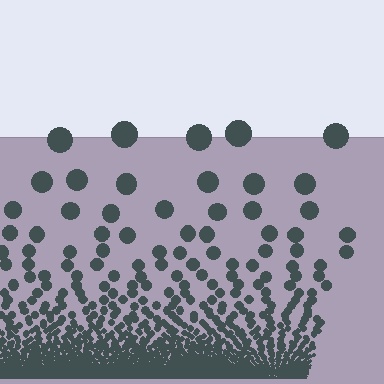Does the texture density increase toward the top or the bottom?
Density increases toward the bottom.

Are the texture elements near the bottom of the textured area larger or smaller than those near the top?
Smaller. The gradient is inverted — elements near the bottom are smaller and denser.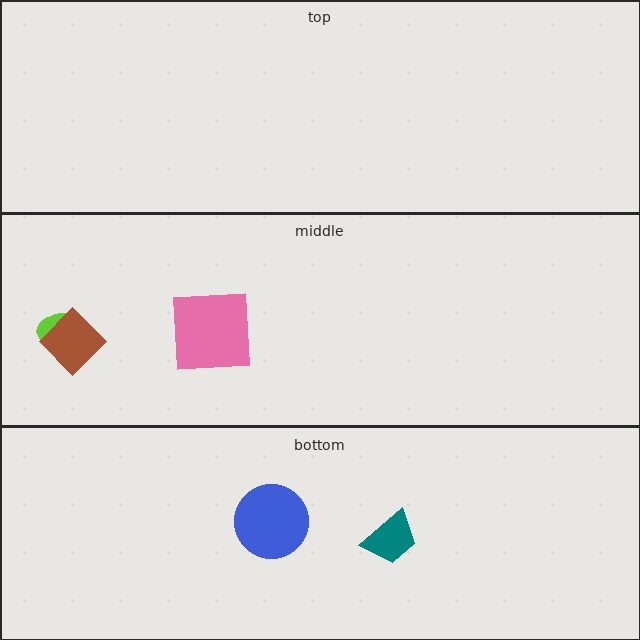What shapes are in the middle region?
The lime ellipse, the pink square, the brown diamond.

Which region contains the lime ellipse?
The middle region.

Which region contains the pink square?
The middle region.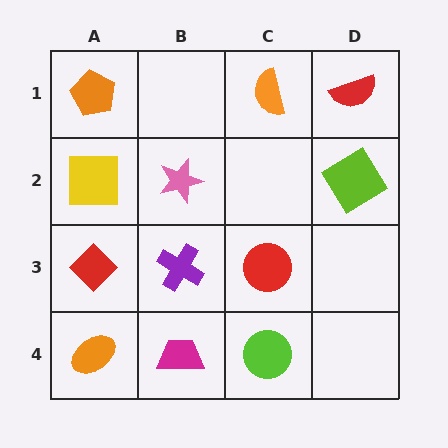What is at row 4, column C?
A lime circle.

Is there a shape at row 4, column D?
No, that cell is empty.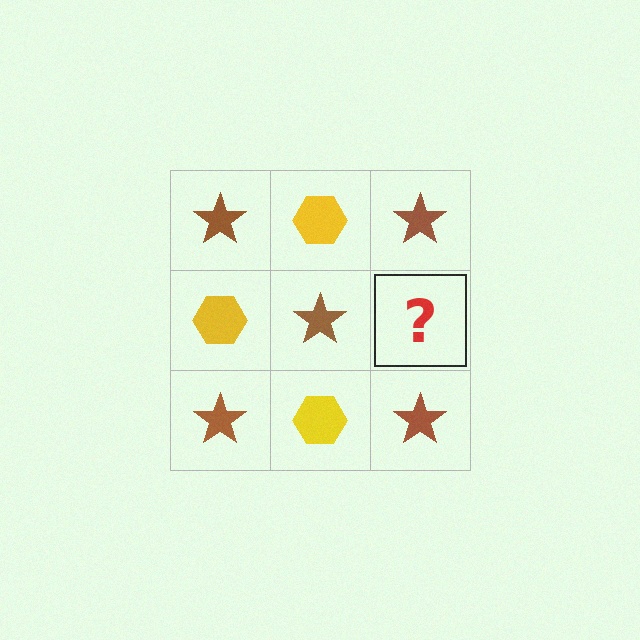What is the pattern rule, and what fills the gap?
The rule is that it alternates brown star and yellow hexagon in a checkerboard pattern. The gap should be filled with a yellow hexagon.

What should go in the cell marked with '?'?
The missing cell should contain a yellow hexagon.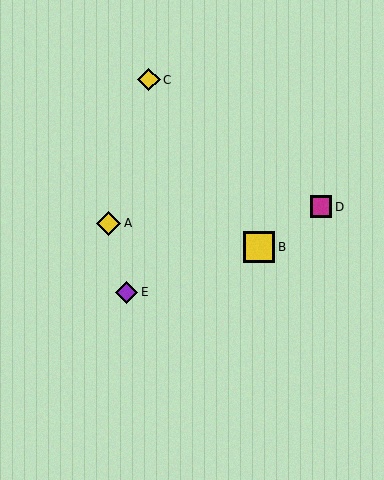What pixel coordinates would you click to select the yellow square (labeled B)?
Click at (259, 247) to select the yellow square B.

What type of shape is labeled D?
Shape D is a magenta square.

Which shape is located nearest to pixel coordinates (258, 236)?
The yellow square (labeled B) at (259, 247) is nearest to that location.